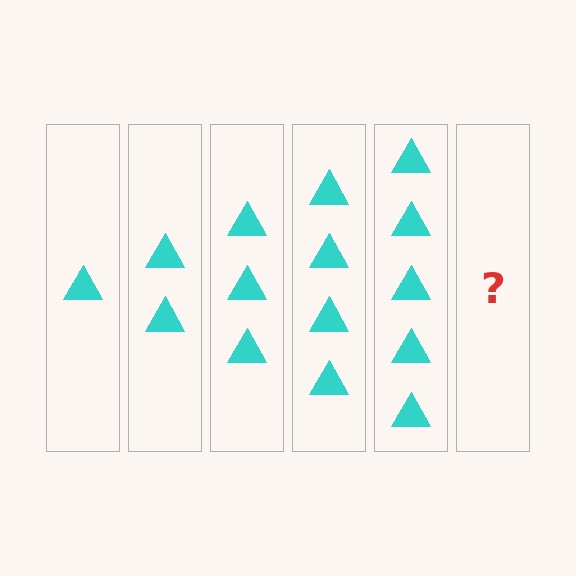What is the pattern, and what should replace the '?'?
The pattern is that each step adds one more triangle. The '?' should be 6 triangles.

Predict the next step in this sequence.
The next step is 6 triangles.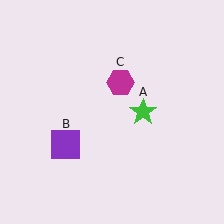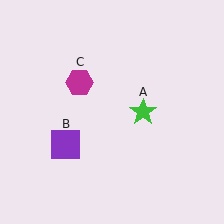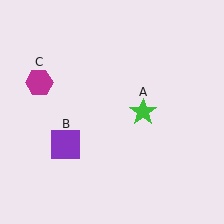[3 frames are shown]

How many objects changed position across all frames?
1 object changed position: magenta hexagon (object C).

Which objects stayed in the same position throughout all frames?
Green star (object A) and purple square (object B) remained stationary.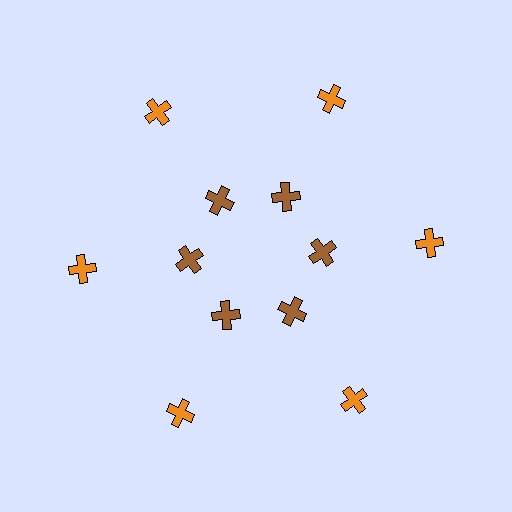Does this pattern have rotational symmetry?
Yes, this pattern has 6-fold rotational symmetry. It looks the same after rotating 60 degrees around the center.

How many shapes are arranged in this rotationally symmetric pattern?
There are 12 shapes, arranged in 6 groups of 2.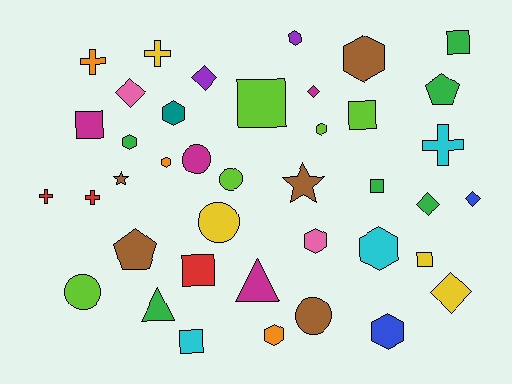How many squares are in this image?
There are 8 squares.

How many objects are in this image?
There are 40 objects.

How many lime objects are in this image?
There are 5 lime objects.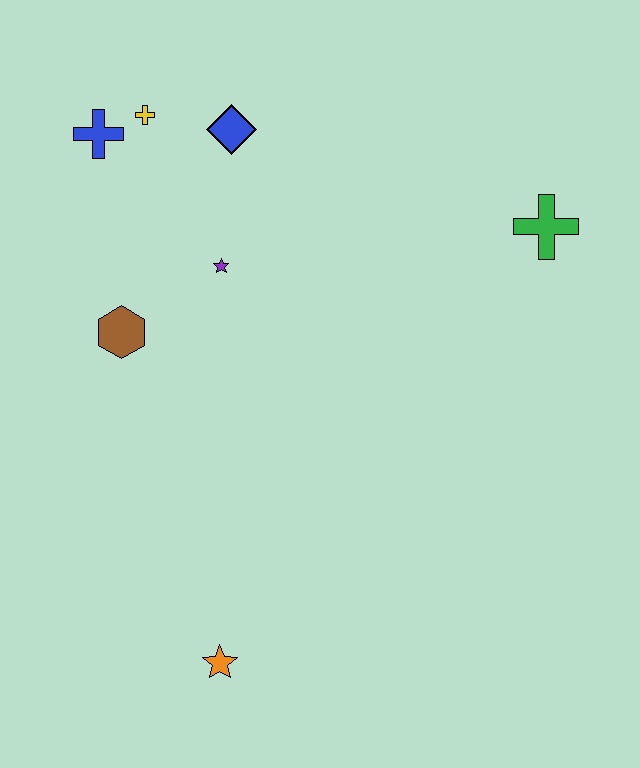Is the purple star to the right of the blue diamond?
No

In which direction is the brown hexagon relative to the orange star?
The brown hexagon is above the orange star.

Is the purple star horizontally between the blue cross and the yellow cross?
No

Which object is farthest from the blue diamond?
The orange star is farthest from the blue diamond.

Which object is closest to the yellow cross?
The blue cross is closest to the yellow cross.